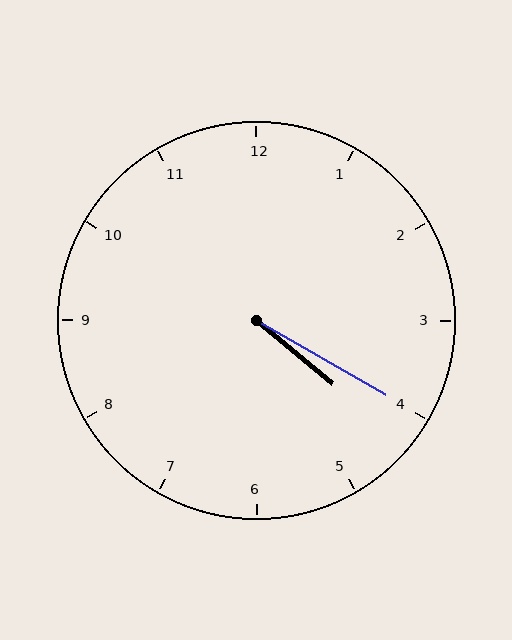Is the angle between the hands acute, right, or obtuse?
It is acute.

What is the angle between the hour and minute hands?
Approximately 10 degrees.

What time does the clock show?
4:20.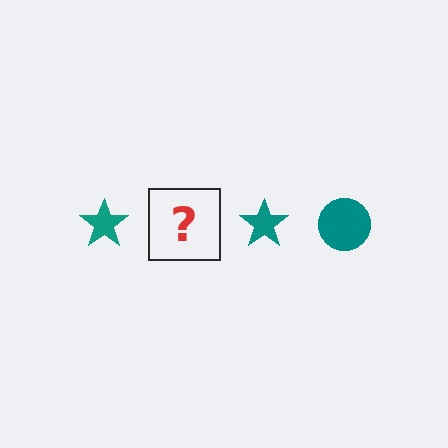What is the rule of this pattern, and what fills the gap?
The rule is that the pattern cycles through star, circle shapes in teal. The gap should be filled with a teal circle.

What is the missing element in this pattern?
The missing element is a teal circle.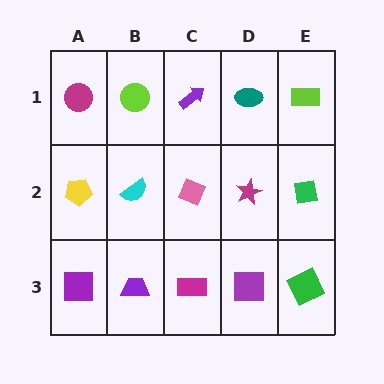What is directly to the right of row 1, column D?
A lime rectangle.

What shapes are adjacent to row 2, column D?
A teal ellipse (row 1, column D), a purple square (row 3, column D), a pink diamond (row 2, column C), a green square (row 2, column E).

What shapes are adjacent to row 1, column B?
A cyan semicircle (row 2, column B), a magenta circle (row 1, column A), a purple arrow (row 1, column C).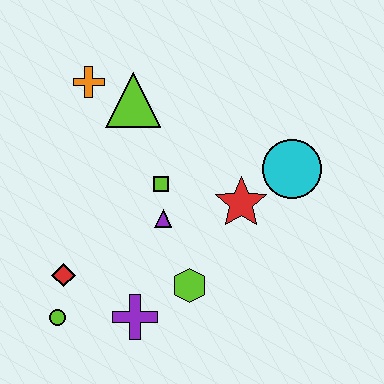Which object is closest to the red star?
The cyan circle is closest to the red star.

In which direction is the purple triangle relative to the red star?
The purple triangle is to the left of the red star.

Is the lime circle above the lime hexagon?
No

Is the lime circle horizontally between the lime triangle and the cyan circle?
No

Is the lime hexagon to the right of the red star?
No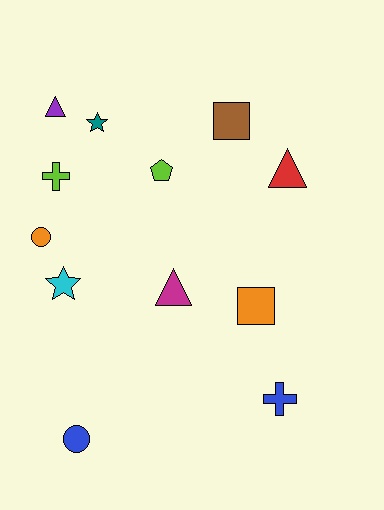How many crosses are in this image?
There are 2 crosses.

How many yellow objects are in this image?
There are no yellow objects.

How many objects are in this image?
There are 12 objects.